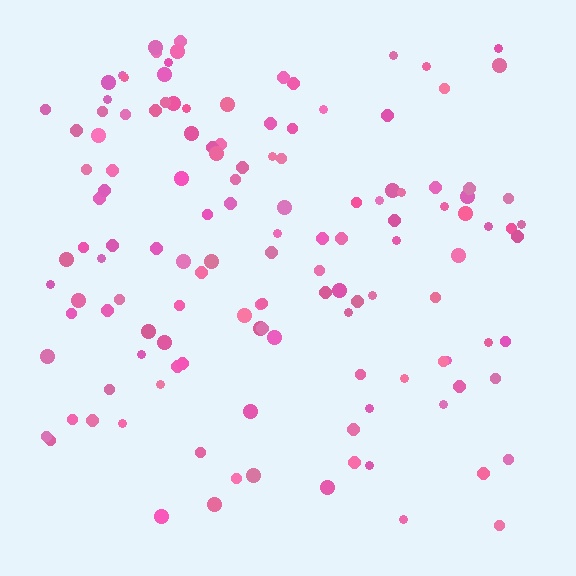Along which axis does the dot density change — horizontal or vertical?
Vertical.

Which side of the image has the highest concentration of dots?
The top.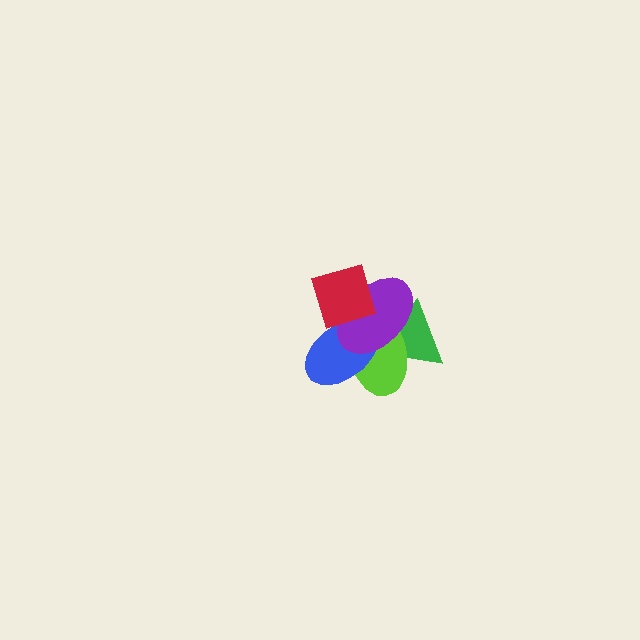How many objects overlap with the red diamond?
3 objects overlap with the red diamond.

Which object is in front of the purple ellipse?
The red diamond is in front of the purple ellipse.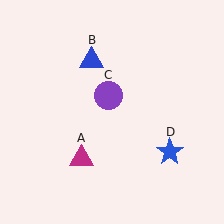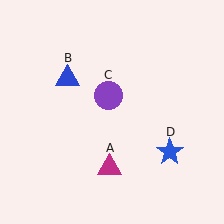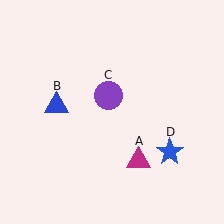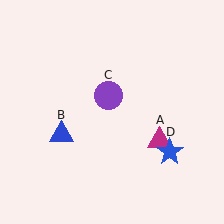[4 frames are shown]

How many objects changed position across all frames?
2 objects changed position: magenta triangle (object A), blue triangle (object B).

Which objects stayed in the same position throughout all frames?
Purple circle (object C) and blue star (object D) remained stationary.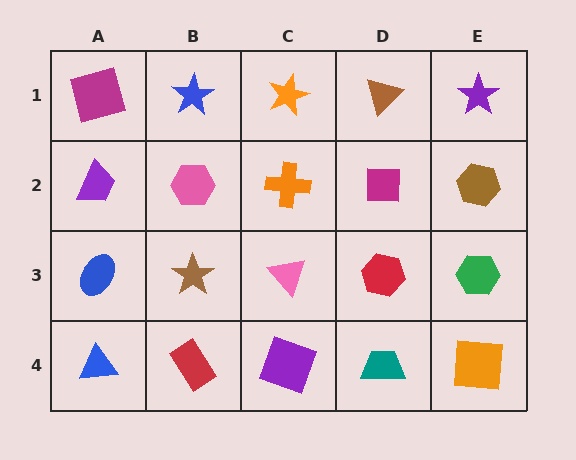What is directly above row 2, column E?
A purple star.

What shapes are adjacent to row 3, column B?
A pink hexagon (row 2, column B), a red rectangle (row 4, column B), a blue ellipse (row 3, column A), a pink triangle (row 3, column C).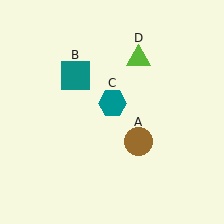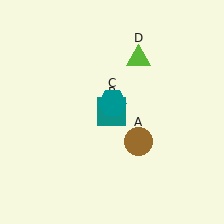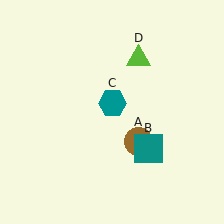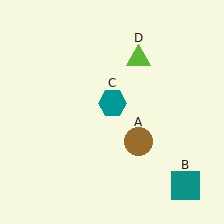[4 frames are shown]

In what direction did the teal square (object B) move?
The teal square (object B) moved down and to the right.